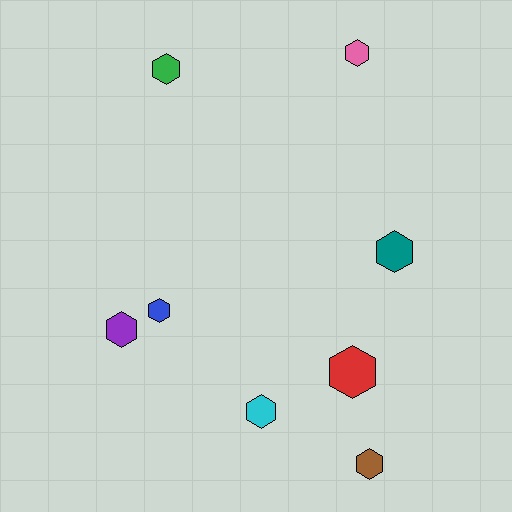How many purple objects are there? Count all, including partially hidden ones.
There is 1 purple object.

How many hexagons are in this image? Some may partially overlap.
There are 8 hexagons.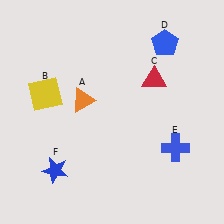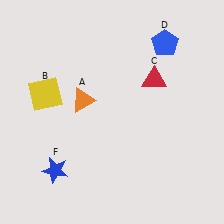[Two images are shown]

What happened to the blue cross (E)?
The blue cross (E) was removed in Image 2. It was in the bottom-right area of Image 1.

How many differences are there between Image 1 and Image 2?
There is 1 difference between the two images.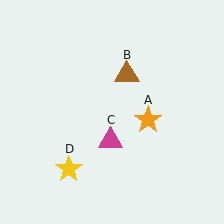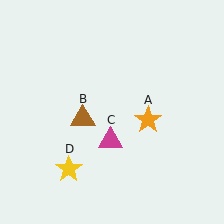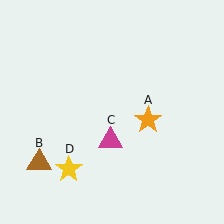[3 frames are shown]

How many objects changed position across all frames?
1 object changed position: brown triangle (object B).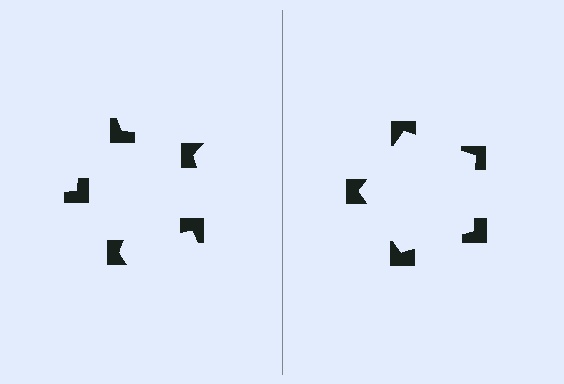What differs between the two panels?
The notched squares are positioned identically on both sides; only the wedge orientations differ. On the right they align to a pentagon; on the left they are misaligned.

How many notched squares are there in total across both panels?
10 — 5 on each side.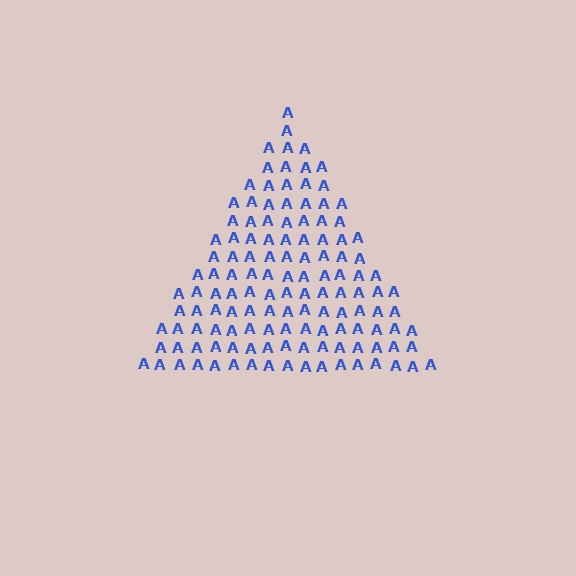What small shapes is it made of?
It is made of small letter A's.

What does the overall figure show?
The overall figure shows a triangle.